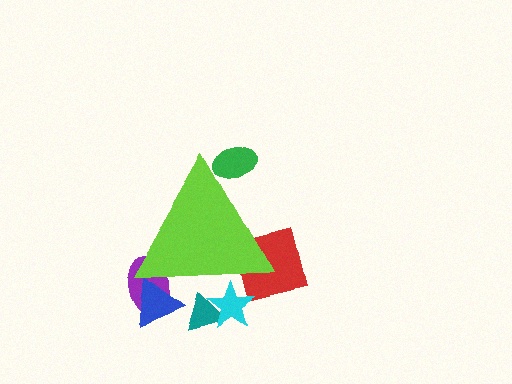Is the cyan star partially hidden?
Yes, the cyan star is partially hidden behind the lime triangle.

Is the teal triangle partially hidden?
Yes, the teal triangle is partially hidden behind the lime triangle.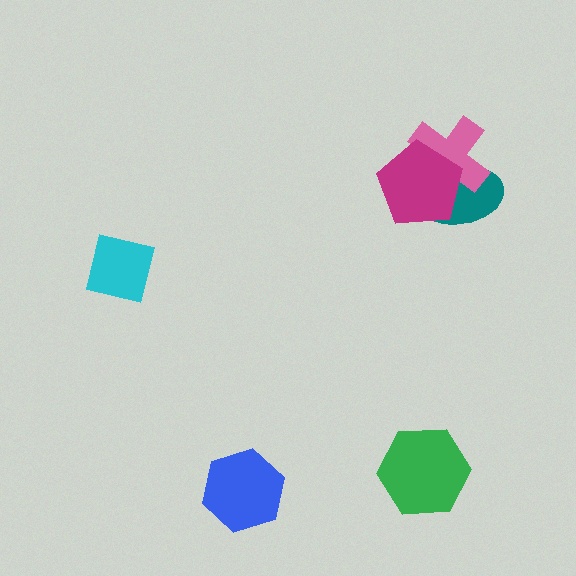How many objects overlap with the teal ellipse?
2 objects overlap with the teal ellipse.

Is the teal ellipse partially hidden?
Yes, it is partially covered by another shape.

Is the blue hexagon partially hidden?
No, no other shape covers it.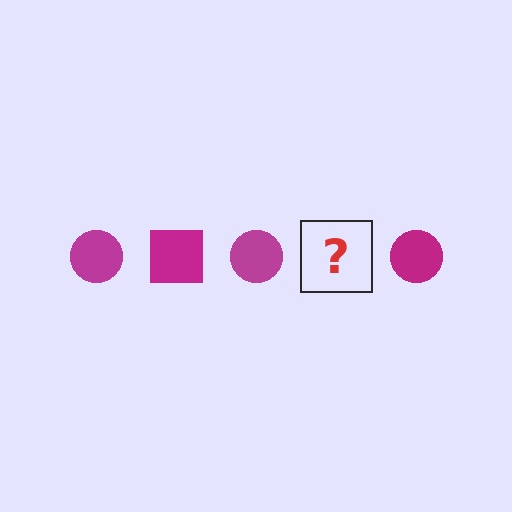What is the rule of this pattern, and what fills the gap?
The rule is that the pattern cycles through circle, square shapes in magenta. The gap should be filled with a magenta square.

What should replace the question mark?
The question mark should be replaced with a magenta square.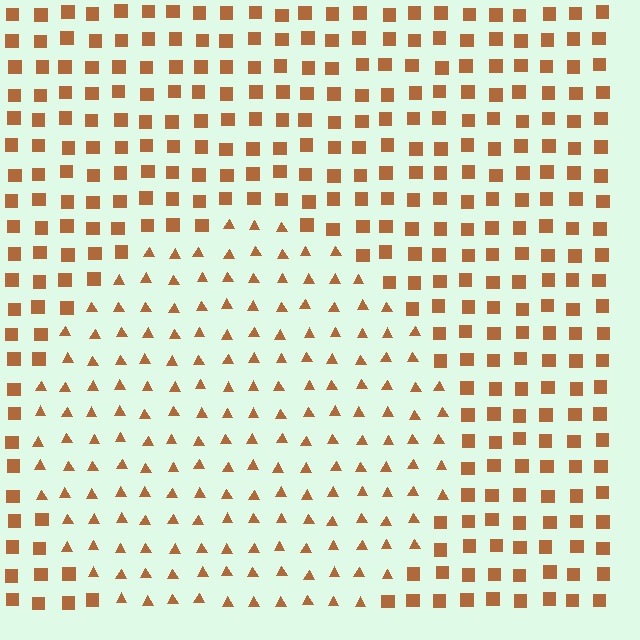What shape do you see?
I see a circle.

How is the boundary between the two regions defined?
The boundary is defined by a change in element shape: triangles inside vs. squares outside. All elements share the same color and spacing.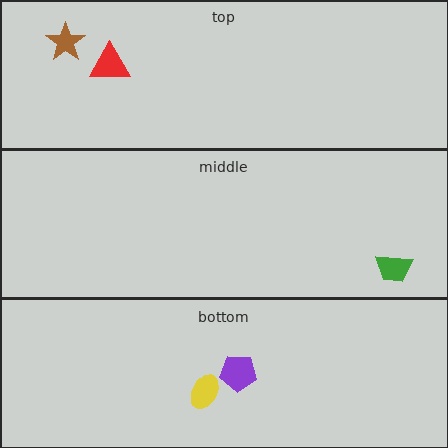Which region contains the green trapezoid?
The middle region.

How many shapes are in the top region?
2.